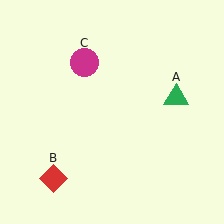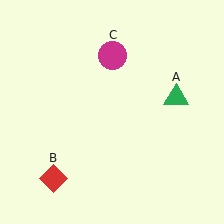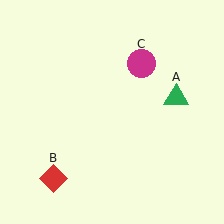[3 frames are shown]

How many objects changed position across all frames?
1 object changed position: magenta circle (object C).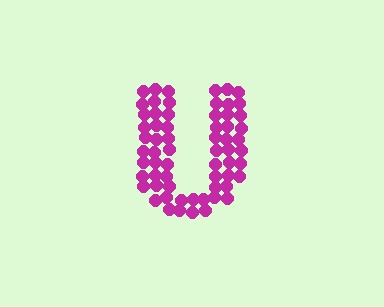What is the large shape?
The large shape is the letter U.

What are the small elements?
The small elements are circles.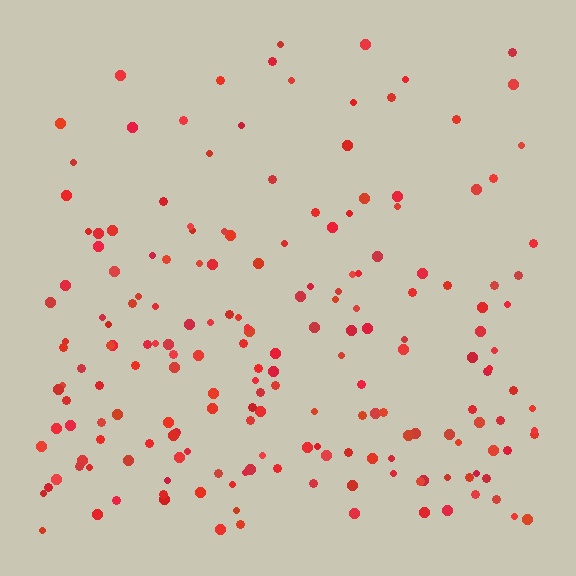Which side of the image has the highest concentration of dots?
The bottom.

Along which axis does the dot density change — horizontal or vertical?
Vertical.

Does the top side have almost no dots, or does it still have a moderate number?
Still a moderate number, just noticeably fewer than the bottom.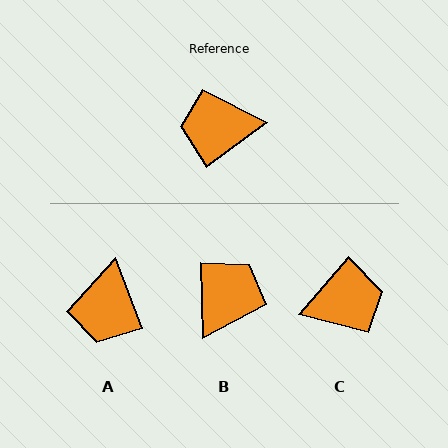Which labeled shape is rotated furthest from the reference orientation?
C, about 167 degrees away.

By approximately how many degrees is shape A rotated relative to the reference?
Approximately 74 degrees counter-clockwise.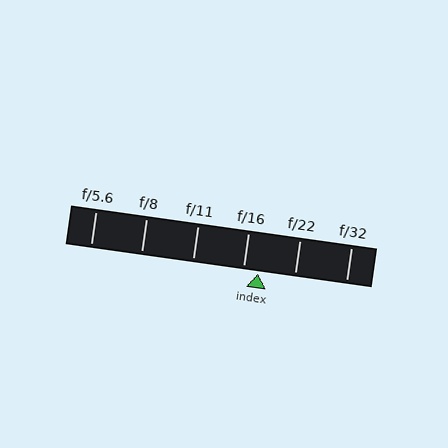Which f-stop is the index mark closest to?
The index mark is closest to f/16.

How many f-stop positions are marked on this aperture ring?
There are 6 f-stop positions marked.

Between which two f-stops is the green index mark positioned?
The index mark is between f/16 and f/22.